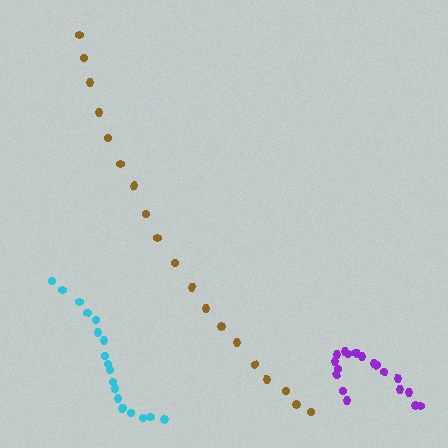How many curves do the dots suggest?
There are 3 distinct paths.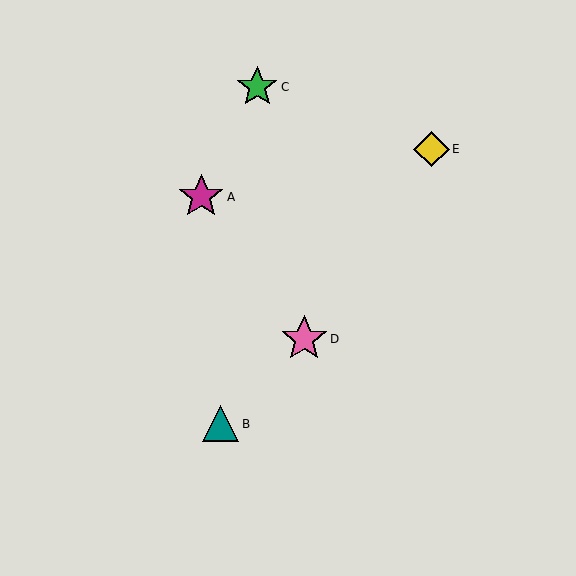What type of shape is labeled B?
Shape B is a teal triangle.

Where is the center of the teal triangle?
The center of the teal triangle is at (221, 424).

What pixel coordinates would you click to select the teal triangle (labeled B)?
Click at (221, 424) to select the teal triangle B.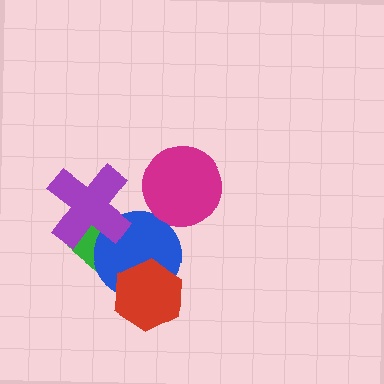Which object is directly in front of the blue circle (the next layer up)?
The purple cross is directly in front of the blue circle.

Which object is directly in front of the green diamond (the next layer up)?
The blue circle is directly in front of the green diamond.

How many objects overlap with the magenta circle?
0 objects overlap with the magenta circle.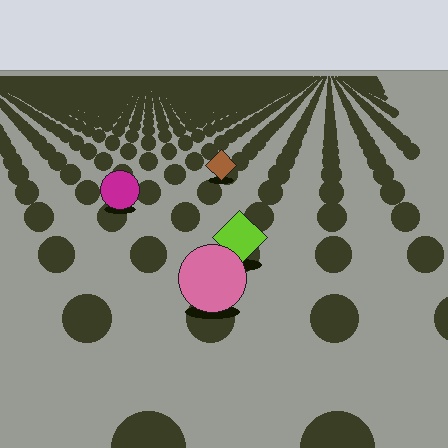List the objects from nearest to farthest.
From nearest to farthest: the pink circle, the lime diamond, the magenta circle, the brown diamond.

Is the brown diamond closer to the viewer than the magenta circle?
No. The magenta circle is closer — you can tell from the texture gradient: the ground texture is coarser near it.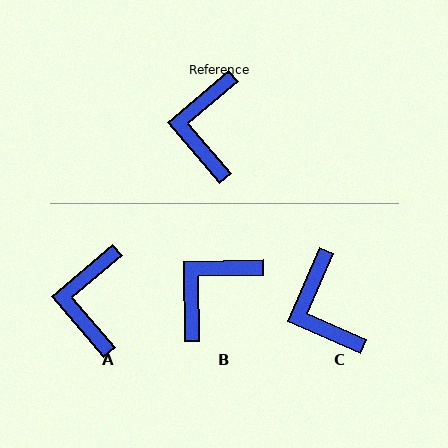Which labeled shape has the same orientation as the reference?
A.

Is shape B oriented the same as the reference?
No, it is off by about 40 degrees.